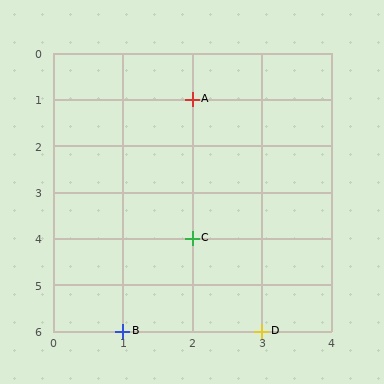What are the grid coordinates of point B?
Point B is at grid coordinates (1, 6).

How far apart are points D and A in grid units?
Points D and A are 1 column and 5 rows apart (about 5.1 grid units diagonally).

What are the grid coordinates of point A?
Point A is at grid coordinates (2, 1).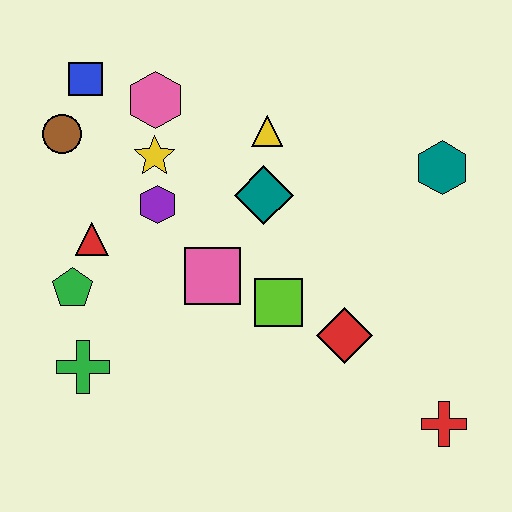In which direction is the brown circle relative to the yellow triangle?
The brown circle is to the left of the yellow triangle.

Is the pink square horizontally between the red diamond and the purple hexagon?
Yes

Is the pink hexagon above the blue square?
No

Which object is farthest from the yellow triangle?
The red cross is farthest from the yellow triangle.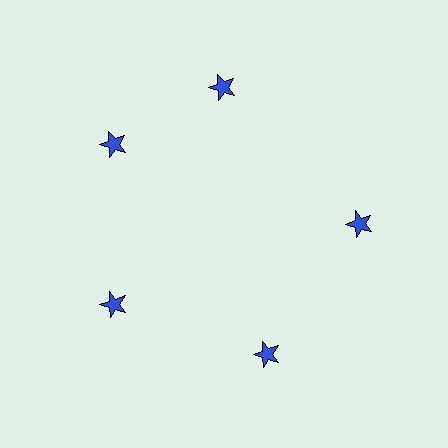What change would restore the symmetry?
The symmetry would be restored by rotating it back into even spacing with its neighbors so that all 5 stars sit at equal angles and equal distance from the center.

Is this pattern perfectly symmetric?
No. The 5 blue stars are arranged in a ring, but one element near the 1 o'clock position is rotated out of alignment along the ring, breaking the 5-fold rotational symmetry.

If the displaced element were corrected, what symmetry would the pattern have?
It would have 5-fold rotational symmetry — the pattern would map onto itself every 72 degrees.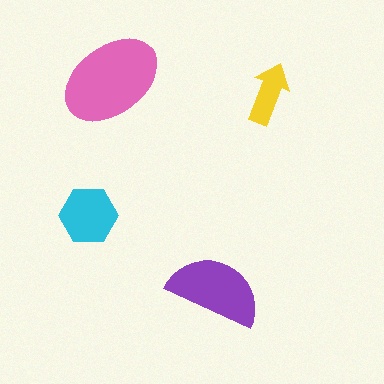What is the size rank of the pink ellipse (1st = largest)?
1st.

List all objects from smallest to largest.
The yellow arrow, the cyan hexagon, the purple semicircle, the pink ellipse.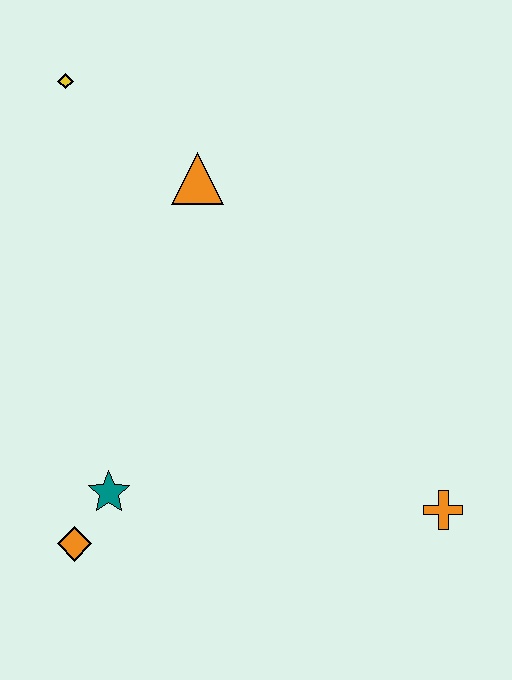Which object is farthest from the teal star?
The yellow diamond is farthest from the teal star.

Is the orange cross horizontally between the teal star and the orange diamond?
No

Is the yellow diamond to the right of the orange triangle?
No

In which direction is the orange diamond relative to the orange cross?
The orange diamond is to the left of the orange cross.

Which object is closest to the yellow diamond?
The orange triangle is closest to the yellow diamond.